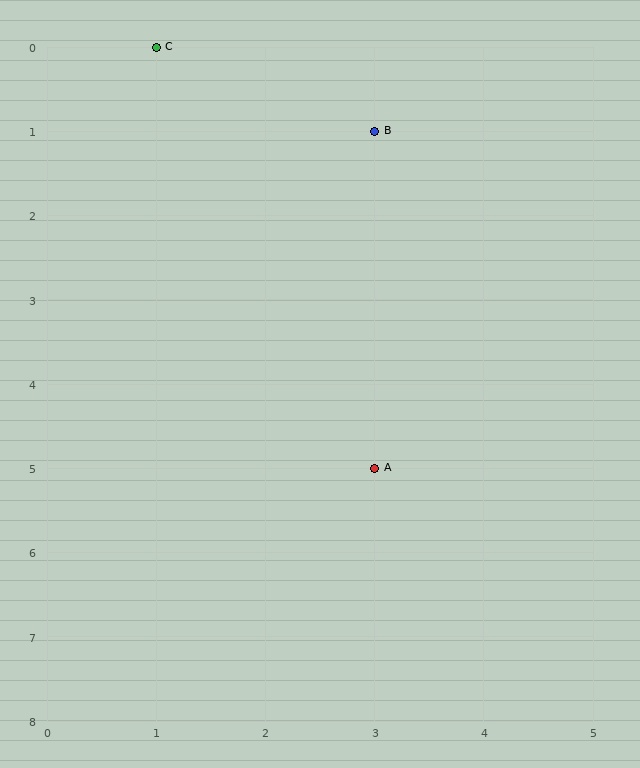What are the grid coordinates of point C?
Point C is at grid coordinates (1, 0).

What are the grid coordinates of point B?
Point B is at grid coordinates (3, 1).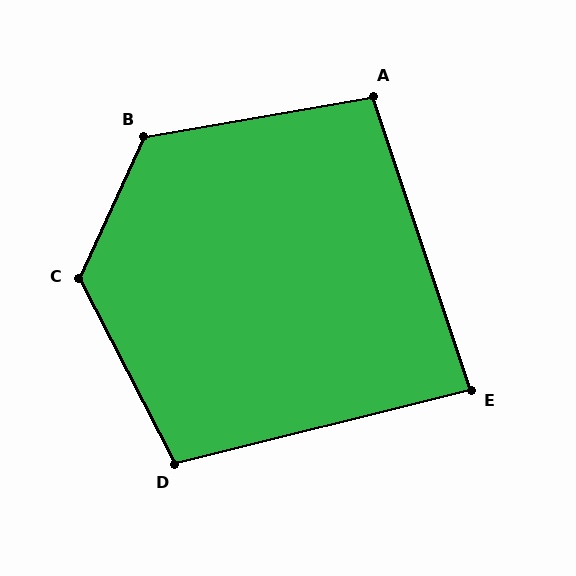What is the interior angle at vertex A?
Approximately 99 degrees (obtuse).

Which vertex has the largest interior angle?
C, at approximately 128 degrees.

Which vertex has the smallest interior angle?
E, at approximately 86 degrees.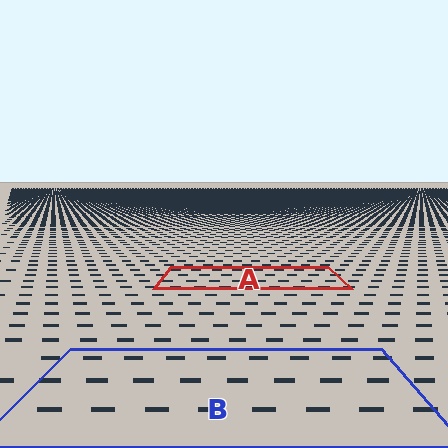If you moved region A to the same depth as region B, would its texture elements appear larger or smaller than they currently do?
They would appear larger. At a closer depth, the same texture elements are projected at a bigger on-screen size.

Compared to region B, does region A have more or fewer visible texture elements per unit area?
Region A has more texture elements per unit area — they are packed more densely because it is farther away.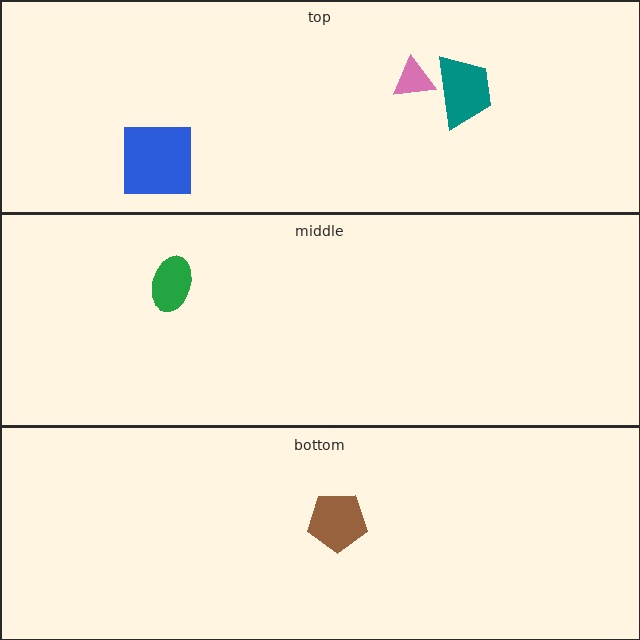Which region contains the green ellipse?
The middle region.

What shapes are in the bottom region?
The brown pentagon.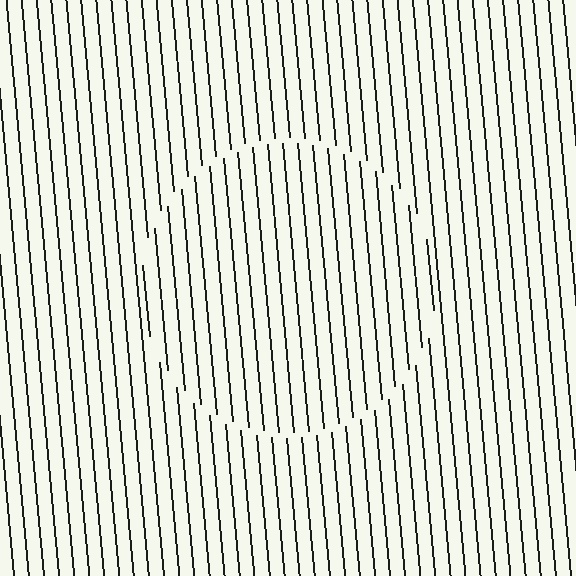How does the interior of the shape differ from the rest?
The interior of the shape contains the same grating, shifted by half a period — the contour is defined by the phase discontinuity where line-ends from the inner and outer gratings abut.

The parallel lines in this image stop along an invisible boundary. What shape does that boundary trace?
An illusory circle. The interior of the shape contains the same grating, shifted by half a period — the contour is defined by the phase discontinuity where line-ends from the inner and outer gratings abut.